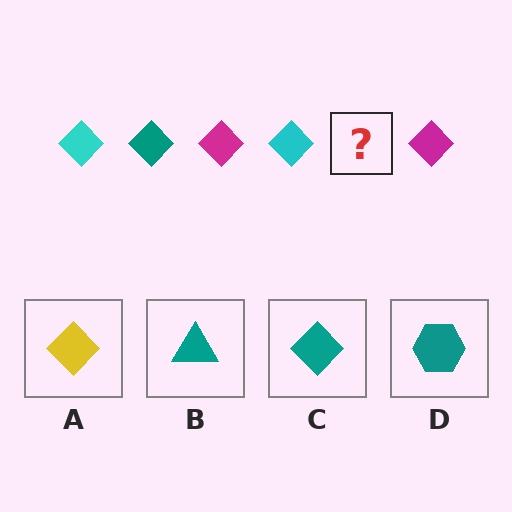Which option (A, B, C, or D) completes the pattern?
C.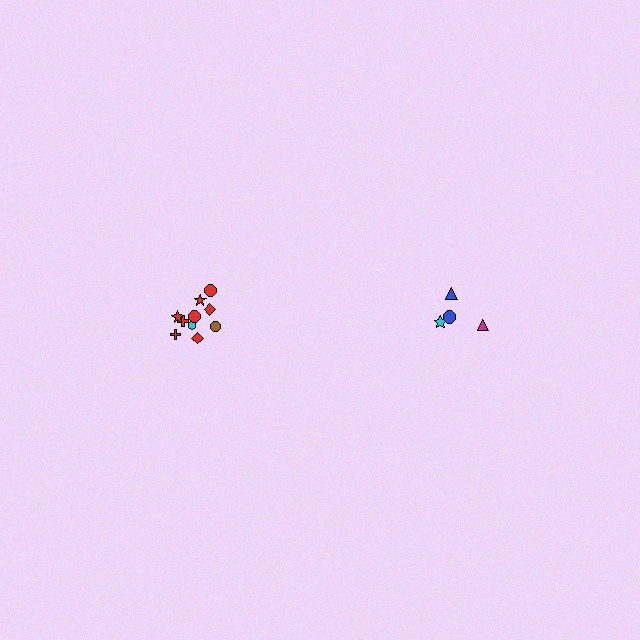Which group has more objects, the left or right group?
The left group.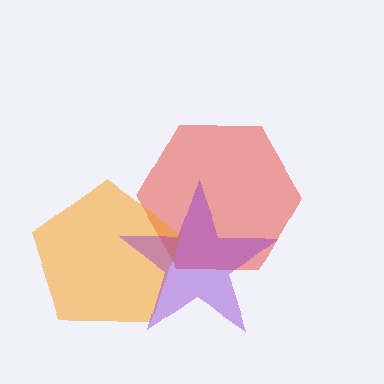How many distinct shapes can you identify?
There are 3 distinct shapes: a red hexagon, an orange pentagon, a purple star.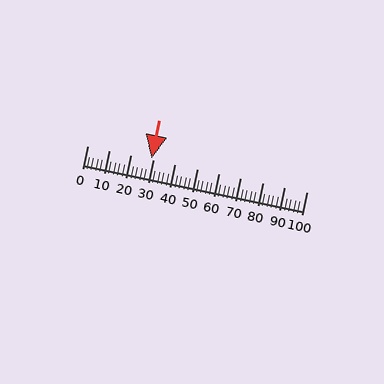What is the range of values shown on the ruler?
The ruler shows values from 0 to 100.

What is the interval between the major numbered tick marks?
The major tick marks are spaced 10 units apart.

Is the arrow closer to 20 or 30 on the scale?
The arrow is closer to 30.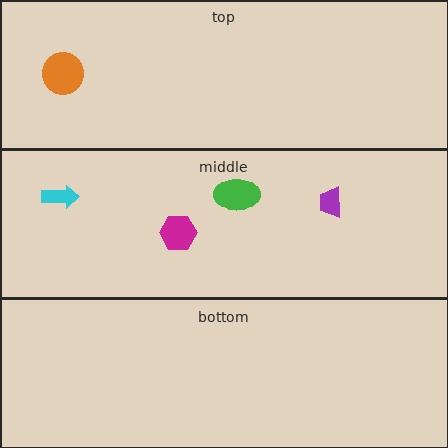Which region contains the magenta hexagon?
The middle region.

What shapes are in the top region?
The orange circle.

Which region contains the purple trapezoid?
The middle region.